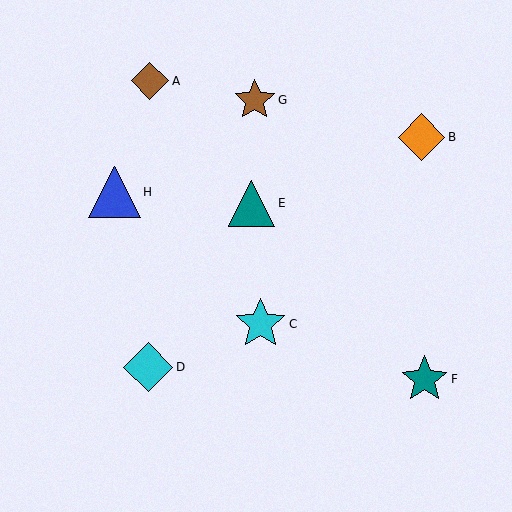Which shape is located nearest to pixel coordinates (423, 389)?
The teal star (labeled F) at (424, 379) is nearest to that location.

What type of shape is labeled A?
Shape A is a brown diamond.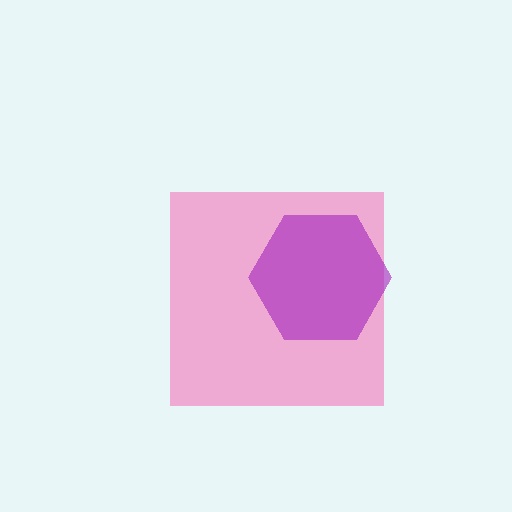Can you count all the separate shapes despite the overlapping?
Yes, there are 2 separate shapes.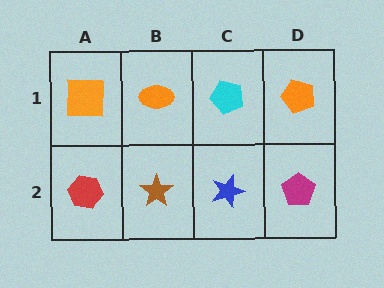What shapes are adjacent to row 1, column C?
A blue star (row 2, column C), an orange ellipse (row 1, column B), an orange pentagon (row 1, column D).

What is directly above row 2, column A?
An orange square.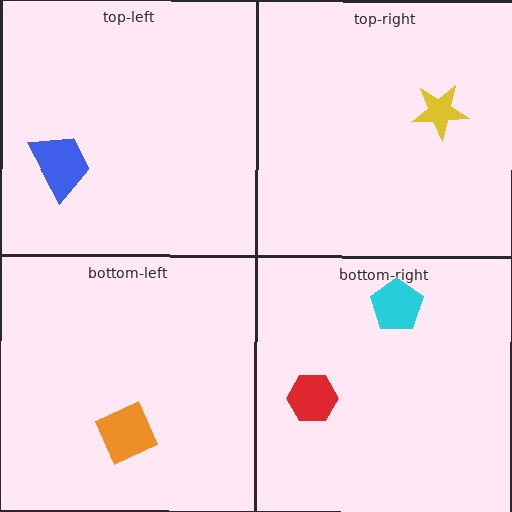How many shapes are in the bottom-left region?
1.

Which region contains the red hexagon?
The bottom-right region.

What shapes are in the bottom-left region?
The orange diamond.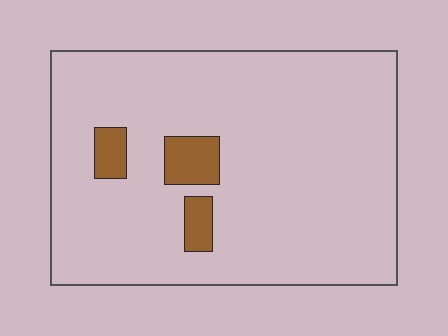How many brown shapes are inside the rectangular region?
3.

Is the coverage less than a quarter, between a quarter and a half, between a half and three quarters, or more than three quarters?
Less than a quarter.